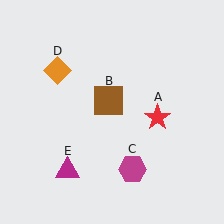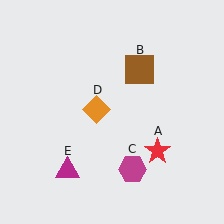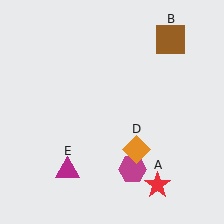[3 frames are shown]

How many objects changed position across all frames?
3 objects changed position: red star (object A), brown square (object B), orange diamond (object D).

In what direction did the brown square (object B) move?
The brown square (object B) moved up and to the right.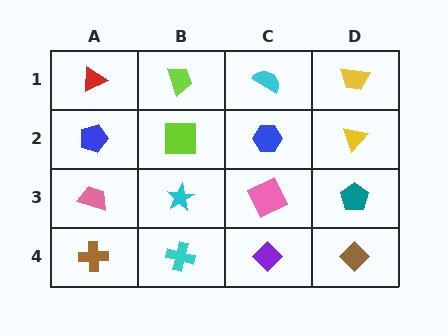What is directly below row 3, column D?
A brown diamond.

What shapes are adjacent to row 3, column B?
A lime square (row 2, column B), a cyan cross (row 4, column B), a pink trapezoid (row 3, column A), a pink square (row 3, column C).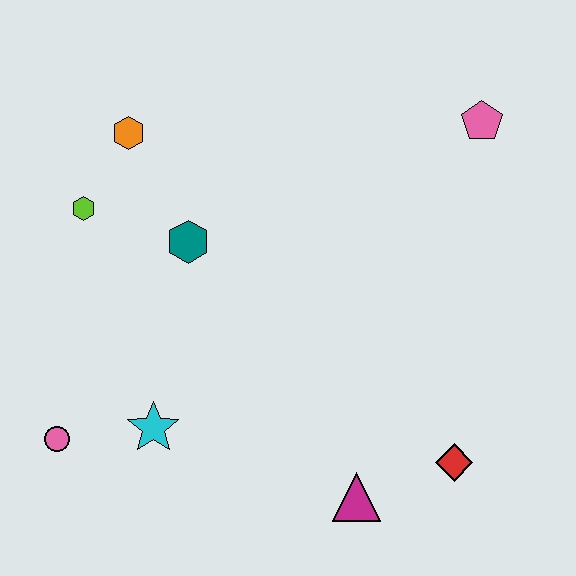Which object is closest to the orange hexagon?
The lime hexagon is closest to the orange hexagon.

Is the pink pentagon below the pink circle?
No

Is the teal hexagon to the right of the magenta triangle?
No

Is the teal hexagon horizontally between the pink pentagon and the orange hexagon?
Yes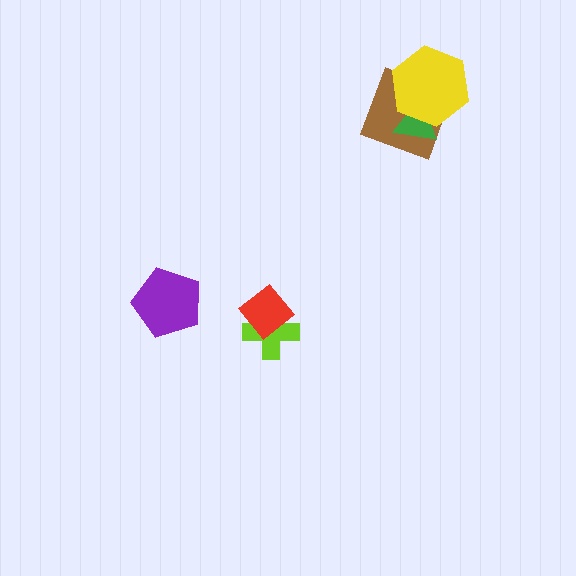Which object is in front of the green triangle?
The yellow hexagon is in front of the green triangle.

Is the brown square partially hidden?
Yes, it is partially covered by another shape.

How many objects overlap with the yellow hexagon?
2 objects overlap with the yellow hexagon.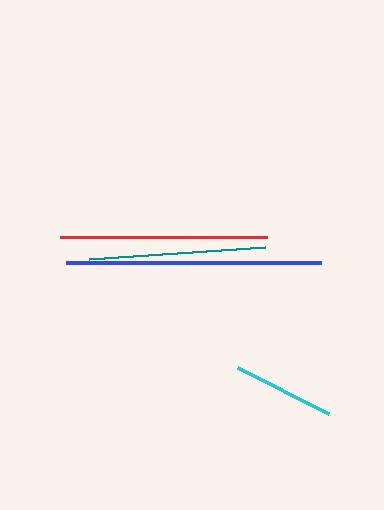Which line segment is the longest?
The blue line is the longest at approximately 254 pixels.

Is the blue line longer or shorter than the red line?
The blue line is longer than the red line.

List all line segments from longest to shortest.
From longest to shortest: blue, red, teal, cyan.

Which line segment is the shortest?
The cyan line is the shortest at approximately 102 pixels.